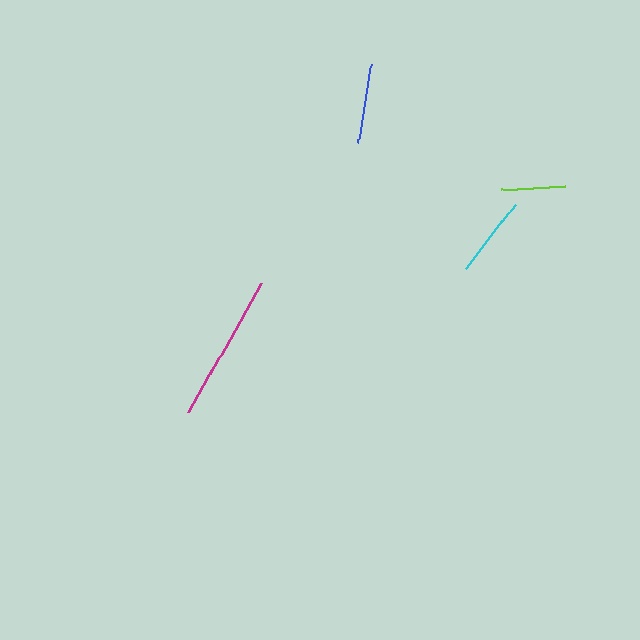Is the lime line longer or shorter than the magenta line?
The magenta line is longer than the lime line.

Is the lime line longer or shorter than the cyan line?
The cyan line is longer than the lime line.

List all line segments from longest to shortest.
From longest to shortest: magenta, cyan, blue, lime.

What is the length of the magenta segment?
The magenta segment is approximately 148 pixels long.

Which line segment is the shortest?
The lime line is the shortest at approximately 64 pixels.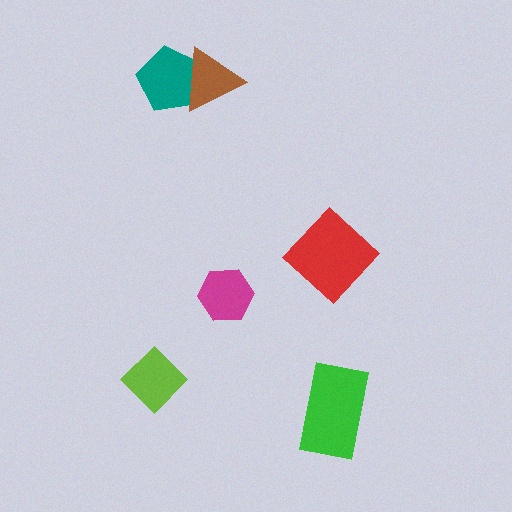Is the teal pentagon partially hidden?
Yes, it is partially covered by another shape.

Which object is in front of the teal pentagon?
The brown triangle is in front of the teal pentagon.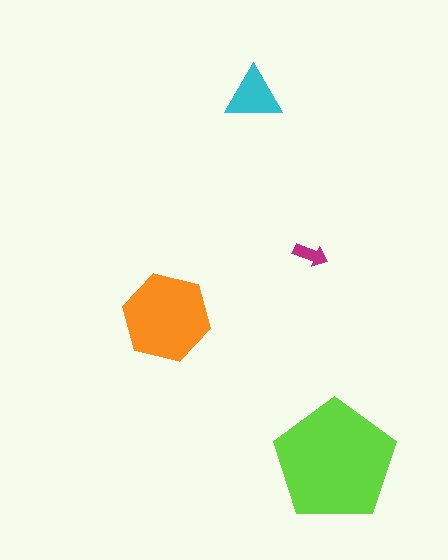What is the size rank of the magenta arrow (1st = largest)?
4th.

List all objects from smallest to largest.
The magenta arrow, the cyan triangle, the orange hexagon, the lime pentagon.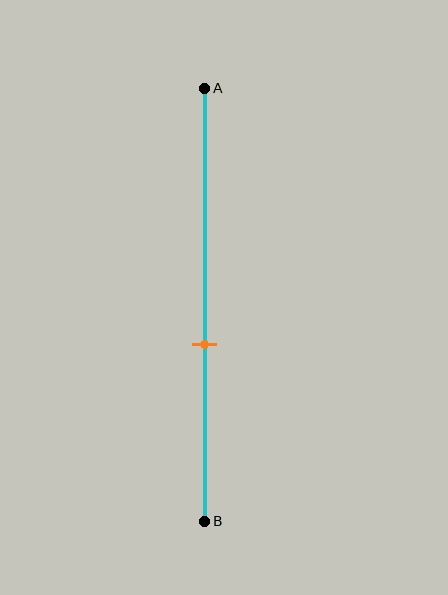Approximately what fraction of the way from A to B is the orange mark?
The orange mark is approximately 60% of the way from A to B.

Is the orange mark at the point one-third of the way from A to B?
No, the mark is at about 60% from A, not at the 33% one-third point.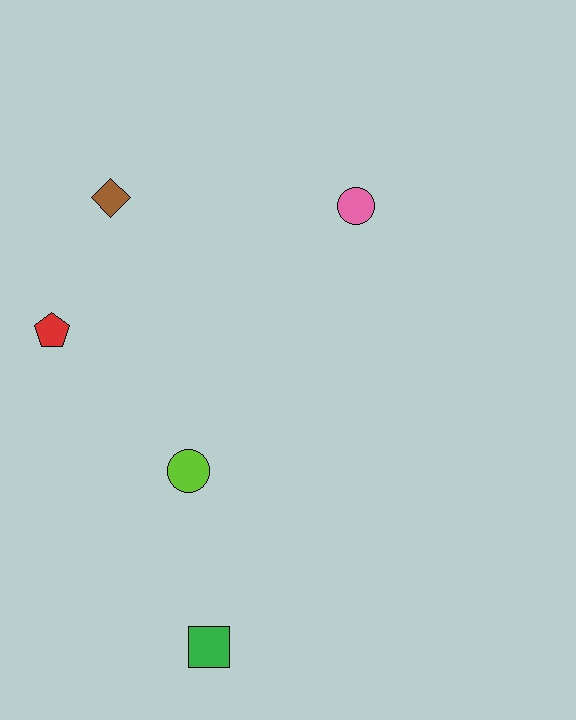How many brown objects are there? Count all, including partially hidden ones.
There is 1 brown object.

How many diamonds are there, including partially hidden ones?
There is 1 diamond.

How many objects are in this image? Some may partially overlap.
There are 5 objects.